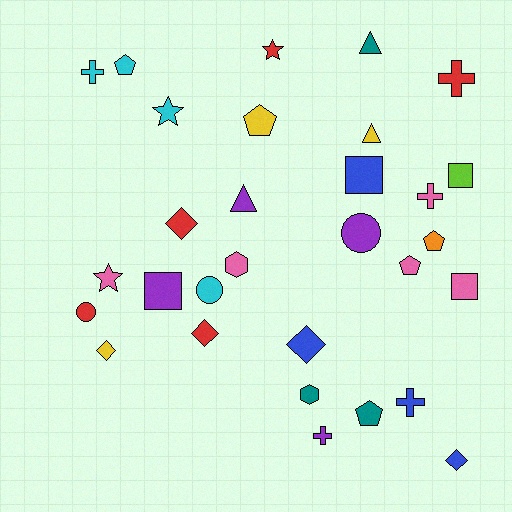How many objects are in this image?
There are 30 objects.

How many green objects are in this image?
There are no green objects.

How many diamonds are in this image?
There are 5 diamonds.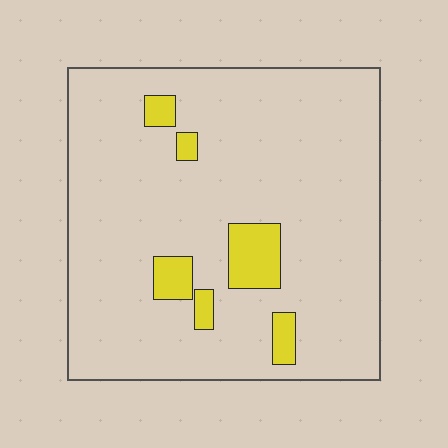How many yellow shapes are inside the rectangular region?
6.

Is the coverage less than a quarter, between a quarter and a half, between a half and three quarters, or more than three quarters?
Less than a quarter.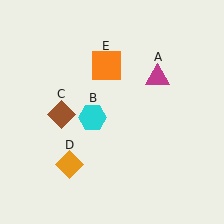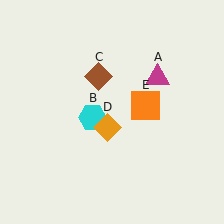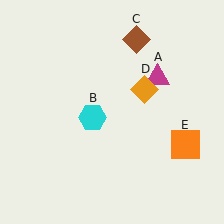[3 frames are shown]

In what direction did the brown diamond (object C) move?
The brown diamond (object C) moved up and to the right.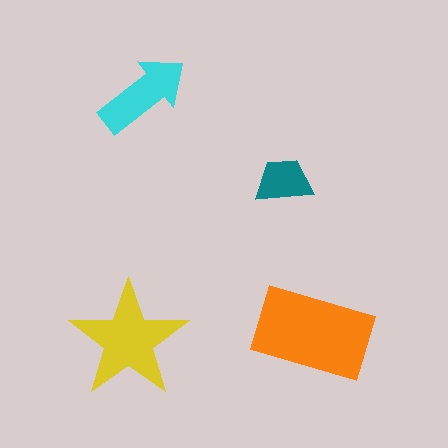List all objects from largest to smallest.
The orange rectangle, the yellow star, the cyan arrow, the teal trapezoid.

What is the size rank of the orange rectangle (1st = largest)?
1st.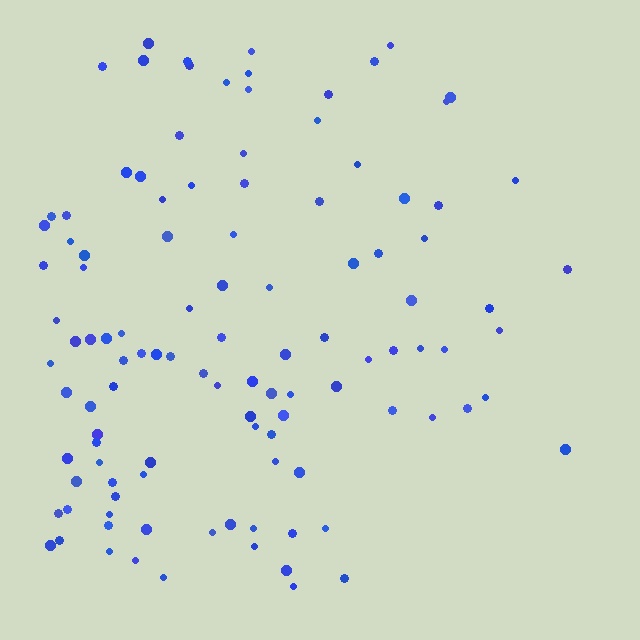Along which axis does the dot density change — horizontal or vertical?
Horizontal.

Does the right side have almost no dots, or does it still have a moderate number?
Still a moderate number, just noticeably fewer than the left.